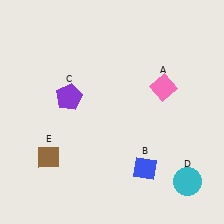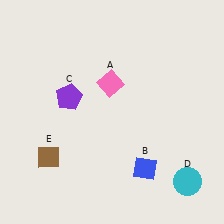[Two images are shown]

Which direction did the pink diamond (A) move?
The pink diamond (A) moved left.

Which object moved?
The pink diamond (A) moved left.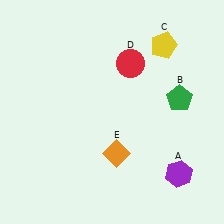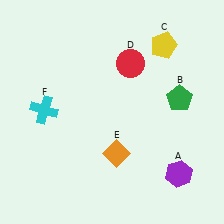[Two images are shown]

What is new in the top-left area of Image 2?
A cyan cross (F) was added in the top-left area of Image 2.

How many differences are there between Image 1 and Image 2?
There is 1 difference between the two images.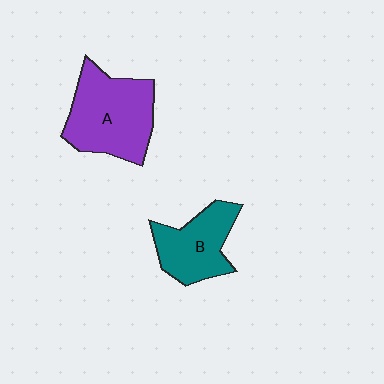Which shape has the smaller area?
Shape B (teal).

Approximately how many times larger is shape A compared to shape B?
Approximately 1.4 times.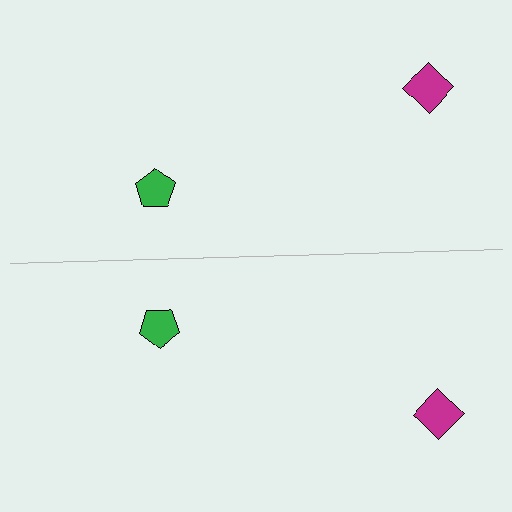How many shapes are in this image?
There are 4 shapes in this image.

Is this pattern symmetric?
Yes, this pattern has bilateral (reflection) symmetry.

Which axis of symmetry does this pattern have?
The pattern has a horizontal axis of symmetry running through the center of the image.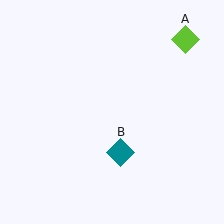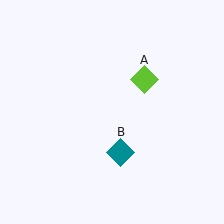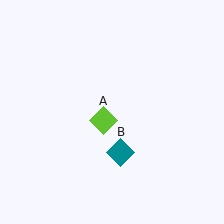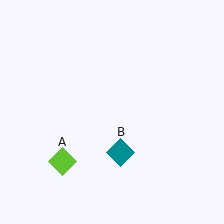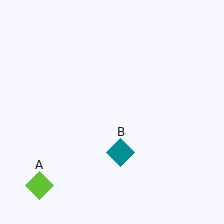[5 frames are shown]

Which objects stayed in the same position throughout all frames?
Teal diamond (object B) remained stationary.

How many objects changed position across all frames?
1 object changed position: lime diamond (object A).